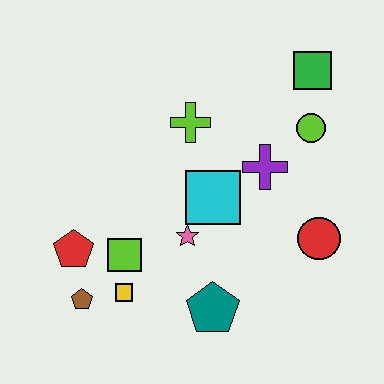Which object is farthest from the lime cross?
The brown pentagon is farthest from the lime cross.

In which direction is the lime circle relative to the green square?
The lime circle is below the green square.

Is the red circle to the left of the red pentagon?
No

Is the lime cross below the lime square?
No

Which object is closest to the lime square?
The yellow square is closest to the lime square.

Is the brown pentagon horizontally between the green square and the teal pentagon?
No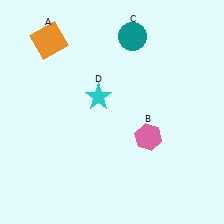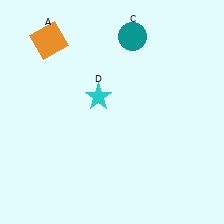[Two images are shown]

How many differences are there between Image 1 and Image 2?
There is 1 difference between the two images.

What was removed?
The pink hexagon (B) was removed in Image 2.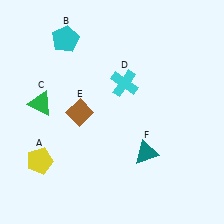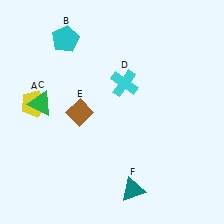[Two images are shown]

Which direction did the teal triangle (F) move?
The teal triangle (F) moved down.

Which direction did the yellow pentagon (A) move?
The yellow pentagon (A) moved up.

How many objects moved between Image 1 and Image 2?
2 objects moved between the two images.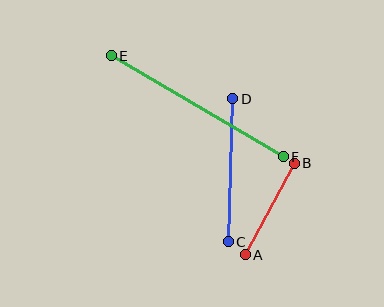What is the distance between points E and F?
The distance is approximately 200 pixels.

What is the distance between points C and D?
The distance is approximately 143 pixels.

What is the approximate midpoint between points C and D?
The midpoint is at approximately (231, 170) pixels.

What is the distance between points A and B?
The distance is approximately 104 pixels.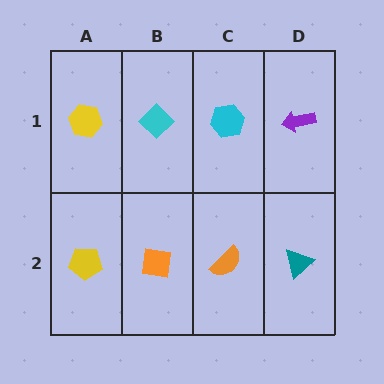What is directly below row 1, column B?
An orange square.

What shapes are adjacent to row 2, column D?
A purple arrow (row 1, column D), an orange semicircle (row 2, column C).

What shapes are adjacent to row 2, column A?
A yellow hexagon (row 1, column A), an orange square (row 2, column B).